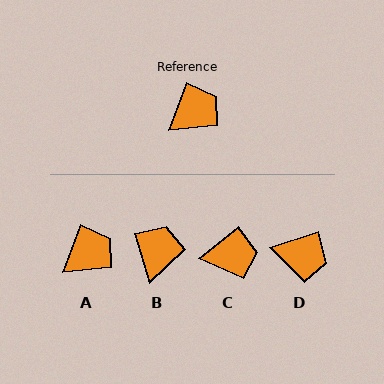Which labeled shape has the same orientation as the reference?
A.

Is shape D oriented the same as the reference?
No, it is off by about 52 degrees.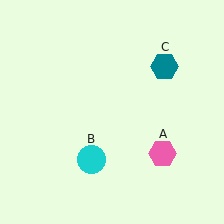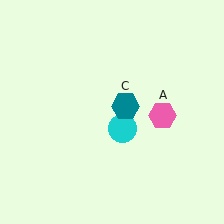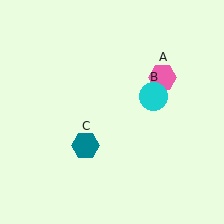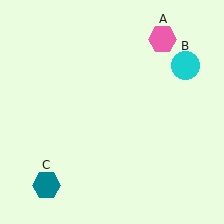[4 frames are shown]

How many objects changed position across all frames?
3 objects changed position: pink hexagon (object A), cyan circle (object B), teal hexagon (object C).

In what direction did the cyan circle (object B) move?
The cyan circle (object B) moved up and to the right.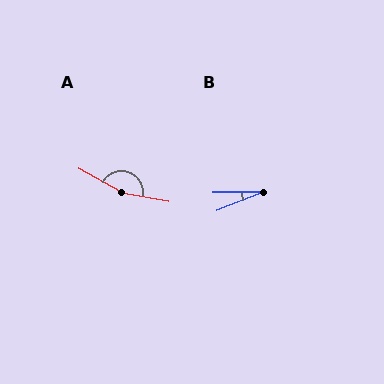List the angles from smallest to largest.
B (21°), A (162°).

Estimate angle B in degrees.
Approximately 21 degrees.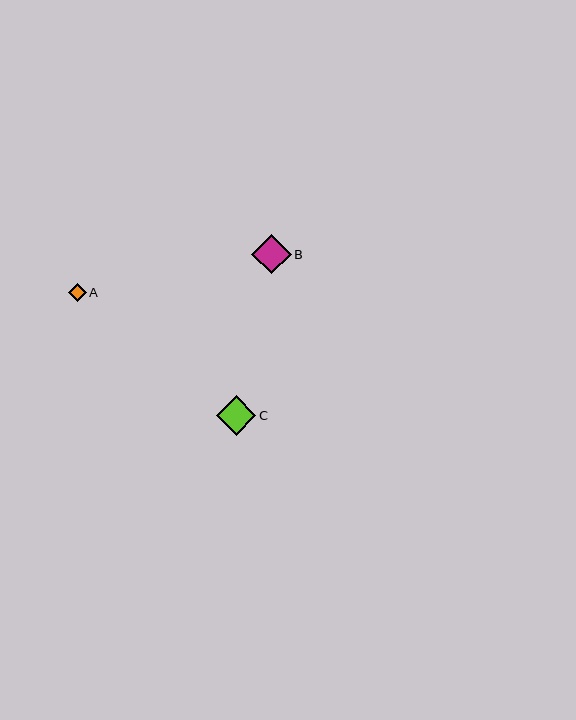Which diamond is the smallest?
Diamond A is the smallest with a size of approximately 18 pixels.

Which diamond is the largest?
Diamond C is the largest with a size of approximately 40 pixels.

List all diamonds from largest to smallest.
From largest to smallest: C, B, A.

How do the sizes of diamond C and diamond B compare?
Diamond C and diamond B are approximately the same size.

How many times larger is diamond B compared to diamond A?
Diamond B is approximately 2.2 times the size of diamond A.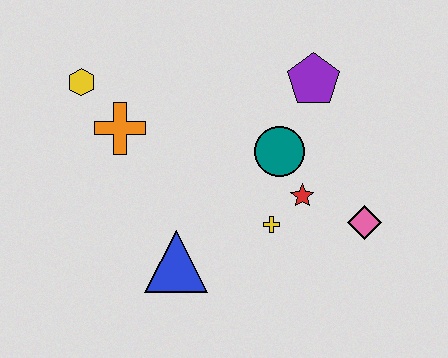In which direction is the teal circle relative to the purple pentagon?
The teal circle is below the purple pentagon.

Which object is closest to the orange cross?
The yellow hexagon is closest to the orange cross.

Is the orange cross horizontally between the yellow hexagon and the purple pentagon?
Yes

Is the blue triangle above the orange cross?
No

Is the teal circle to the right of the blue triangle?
Yes